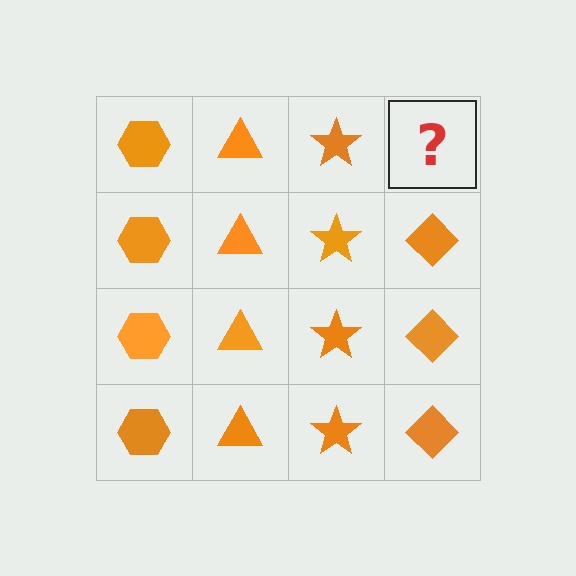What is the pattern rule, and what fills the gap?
The rule is that each column has a consistent shape. The gap should be filled with an orange diamond.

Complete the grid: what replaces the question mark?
The question mark should be replaced with an orange diamond.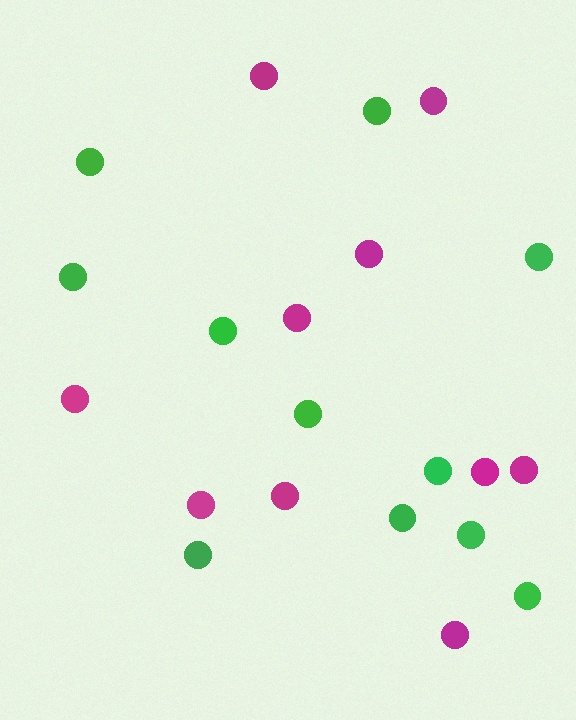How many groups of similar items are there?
There are 2 groups: one group of green circles (11) and one group of magenta circles (10).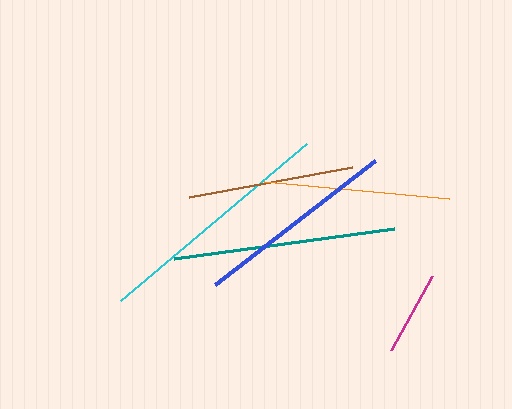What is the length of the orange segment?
The orange segment is approximately 186 pixels long.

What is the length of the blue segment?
The blue segment is approximately 202 pixels long.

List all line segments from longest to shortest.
From longest to shortest: cyan, teal, blue, orange, brown, magenta.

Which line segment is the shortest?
The magenta line is the shortest at approximately 85 pixels.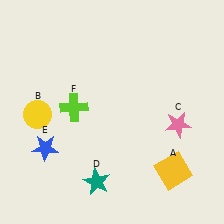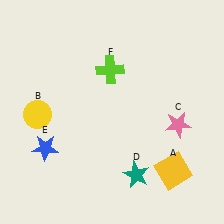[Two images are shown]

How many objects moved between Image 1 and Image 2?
2 objects moved between the two images.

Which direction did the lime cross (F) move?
The lime cross (F) moved up.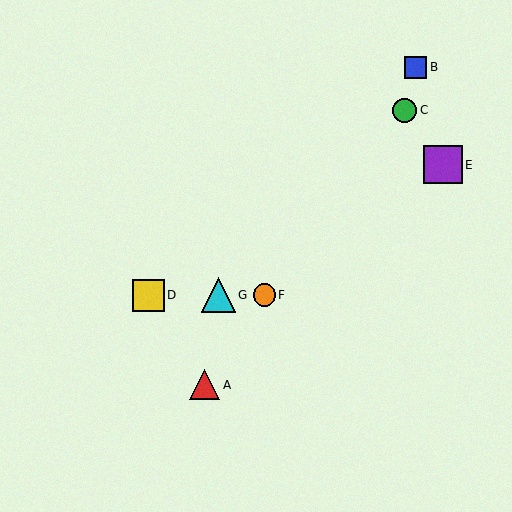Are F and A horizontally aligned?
No, F is at y≈295 and A is at y≈385.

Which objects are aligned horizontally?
Objects D, F, G are aligned horizontally.